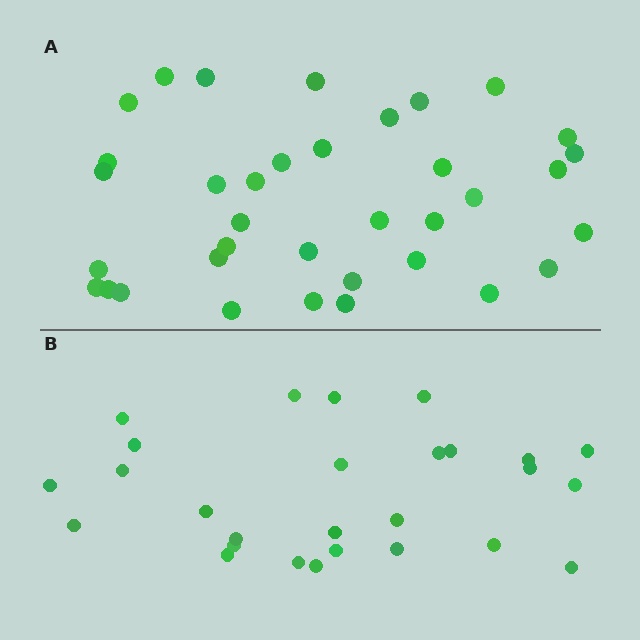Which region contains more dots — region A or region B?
Region A (the top region) has more dots.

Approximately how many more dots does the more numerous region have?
Region A has roughly 8 or so more dots than region B.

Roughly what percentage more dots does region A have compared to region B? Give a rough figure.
About 35% more.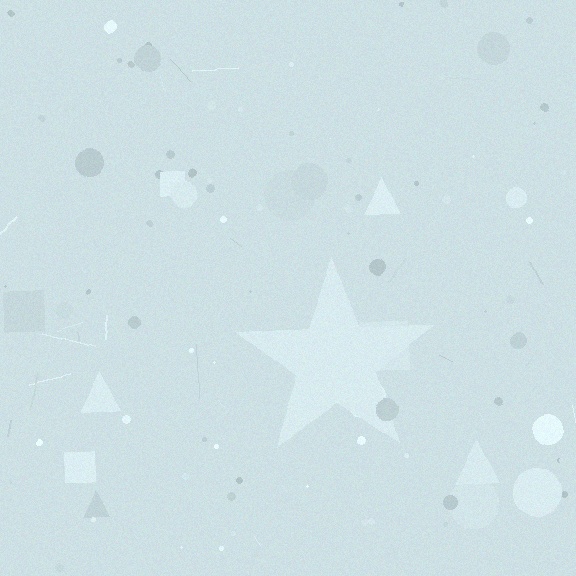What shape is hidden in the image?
A star is hidden in the image.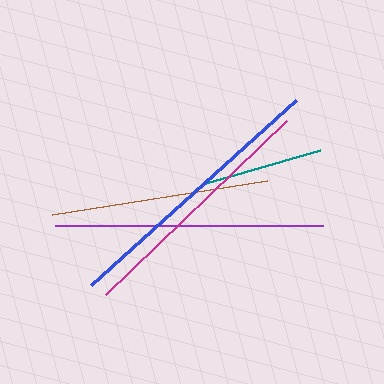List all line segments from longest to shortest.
From longest to shortest: blue, purple, magenta, brown, teal.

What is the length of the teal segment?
The teal segment is approximately 118 pixels long.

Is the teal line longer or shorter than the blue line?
The blue line is longer than the teal line.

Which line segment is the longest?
The blue line is the longest at approximately 276 pixels.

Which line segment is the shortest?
The teal line is the shortest at approximately 118 pixels.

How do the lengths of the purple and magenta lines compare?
The purple and magenta lines are approximately the same length.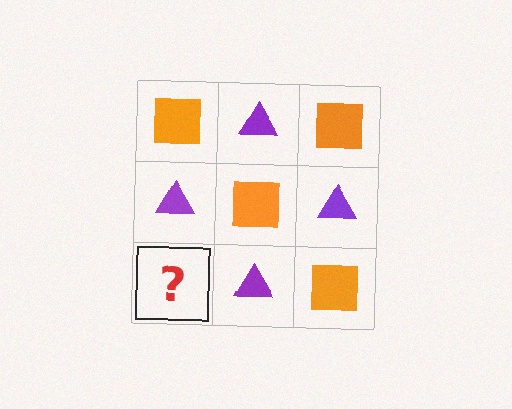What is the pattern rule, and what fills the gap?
The rule is that it alternates orange square and purple triangle in a checkerboard pattern. The gap should be filled with an orange square.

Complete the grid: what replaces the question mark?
The question mark should be replaced with an orange square.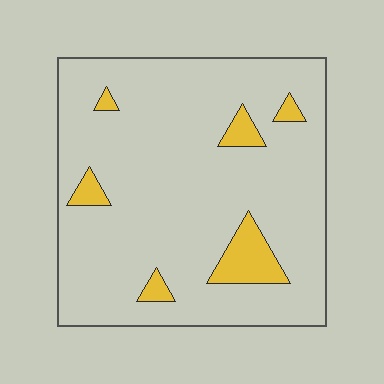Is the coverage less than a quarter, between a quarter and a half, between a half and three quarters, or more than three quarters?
Less than a quarter.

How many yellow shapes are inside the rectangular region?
6.